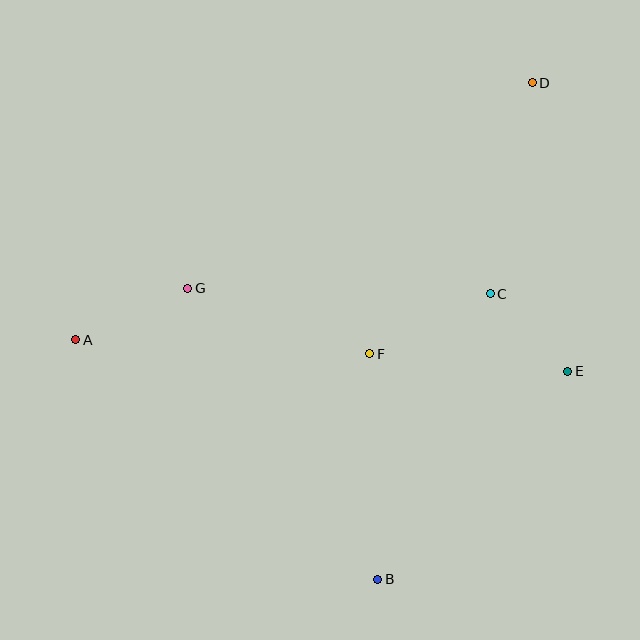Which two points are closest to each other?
Points C and E are closest to each other.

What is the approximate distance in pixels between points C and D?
The distance between C and D is approximately 215 pixels.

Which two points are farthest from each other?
Points A and D are farthest from each other.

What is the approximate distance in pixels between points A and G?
The distance between A and G is approximately 123 pixels.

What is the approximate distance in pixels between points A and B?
The distance between A and B is approximately 386 pixels.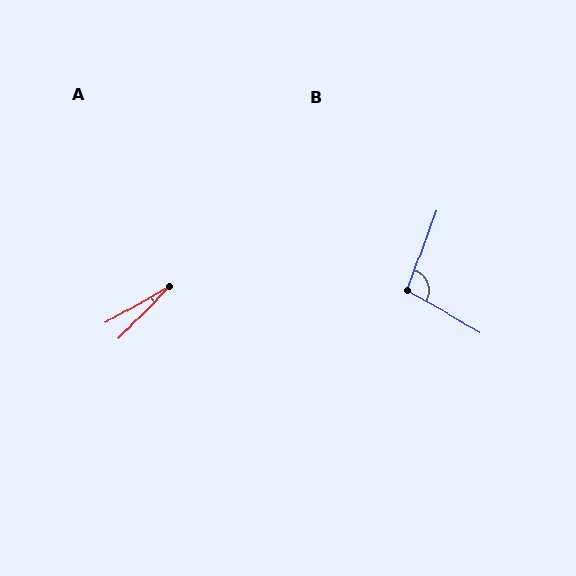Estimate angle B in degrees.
Approximately 99 degrees.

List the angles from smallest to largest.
A (16°), B (99°).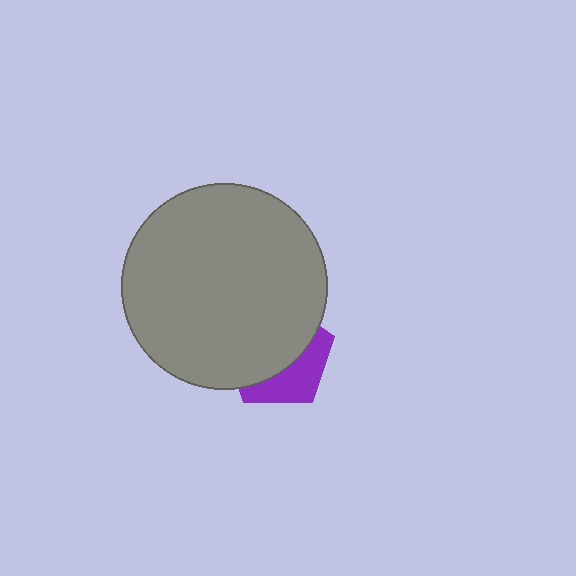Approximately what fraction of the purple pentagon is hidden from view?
Roughly 64% of the purple pentagon is hidden behind the gray circle.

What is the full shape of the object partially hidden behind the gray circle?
The partially hidden object is a purple pentagon.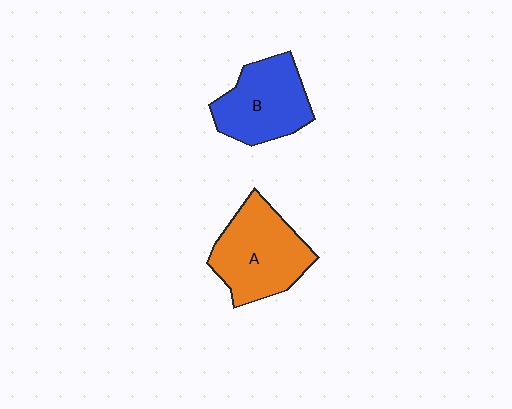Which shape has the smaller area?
Shape B (blue).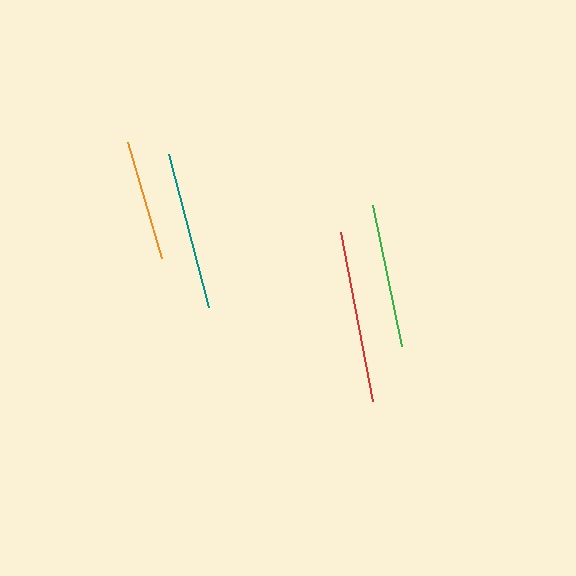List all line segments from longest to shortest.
From longest to shortest: red, teal, green, orange.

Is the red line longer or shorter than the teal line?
The red line is longer than the teal line.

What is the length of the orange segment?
The orange segment is approximately 120 pixels long.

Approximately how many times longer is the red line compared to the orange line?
The red line is approximately 1.4 times the length of the orange line.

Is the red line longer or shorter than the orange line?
The red line is longer than the orange line.